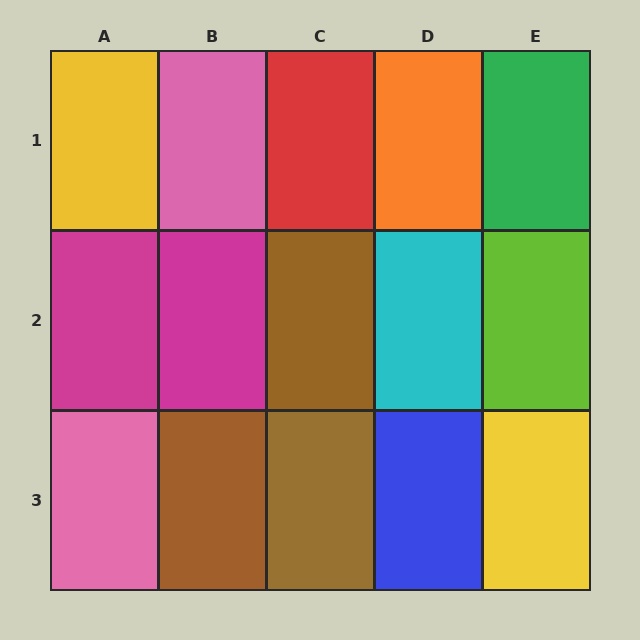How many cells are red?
1 cell is red.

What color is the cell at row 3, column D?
Blue.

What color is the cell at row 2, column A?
Magenta.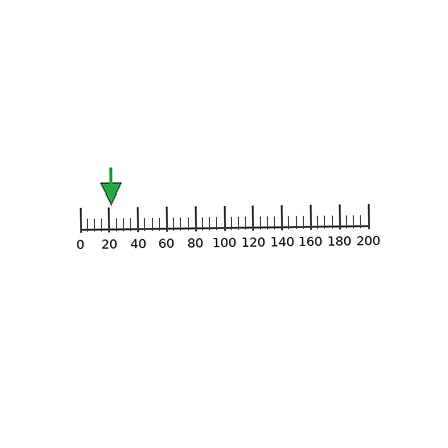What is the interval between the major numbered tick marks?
The major tick marks are spaced 20 units apart.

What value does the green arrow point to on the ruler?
The green arrow points to approximately 22.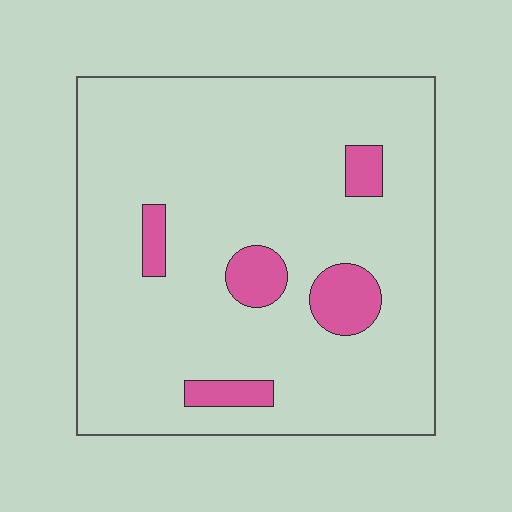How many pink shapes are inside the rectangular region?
5.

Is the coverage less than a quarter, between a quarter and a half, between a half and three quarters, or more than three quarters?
Less than a quarter.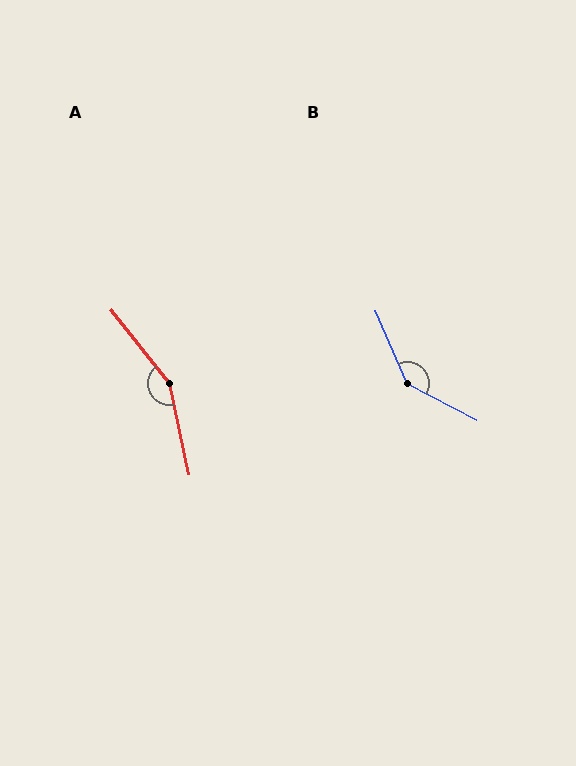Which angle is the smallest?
B, at approximately 141 degrees.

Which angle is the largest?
A, at approximately 154 degrees.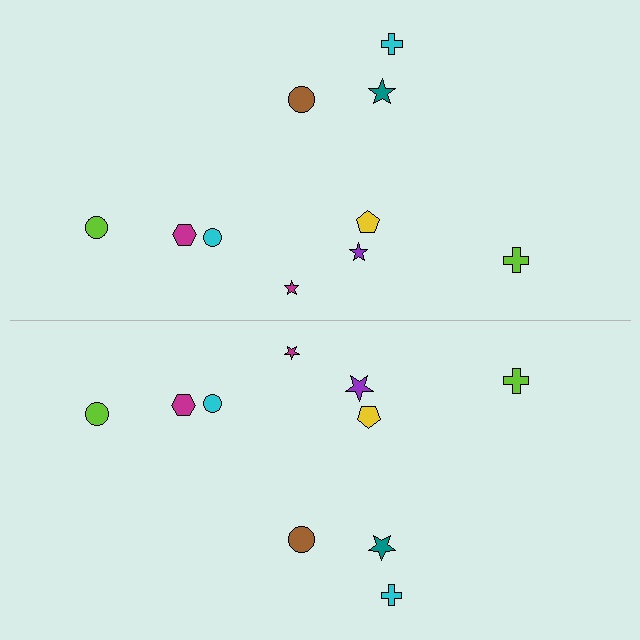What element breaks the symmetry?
The purple star on the bottom side has a different size than its mirror counterpart.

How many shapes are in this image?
There are 20 shapes in this image.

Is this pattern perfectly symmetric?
No, the pattern is not perfectly symmetric. The purple star on the bottom side has a different size than its mirror counterpart.